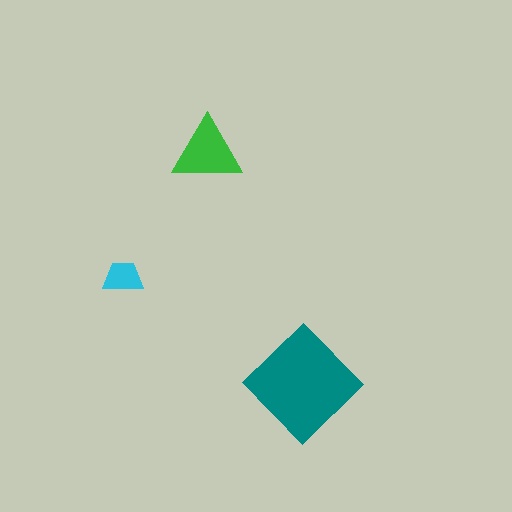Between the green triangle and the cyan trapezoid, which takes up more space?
The green triangle.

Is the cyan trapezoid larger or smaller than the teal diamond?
Smaller.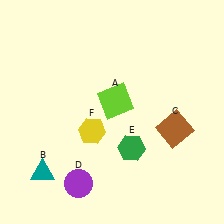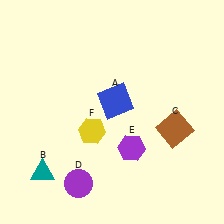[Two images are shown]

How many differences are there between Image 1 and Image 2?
There are 2 differences between the two images.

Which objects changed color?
A changed from lime to blue. E changed from green to purple.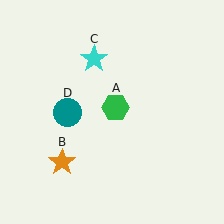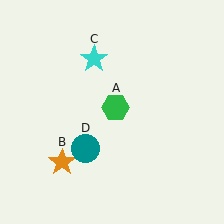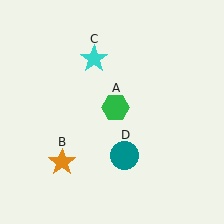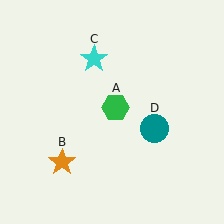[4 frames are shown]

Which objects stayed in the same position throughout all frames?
Green hexagon (object A) and orange star (object B) and cyan star (object C) remained stationary.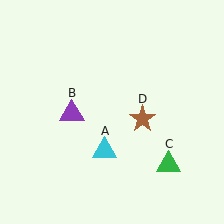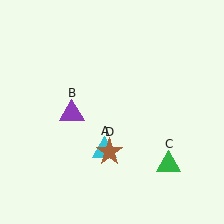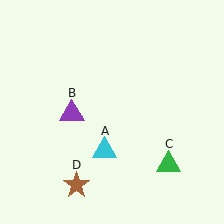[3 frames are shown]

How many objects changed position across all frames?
1 object changed position: brown star (object D).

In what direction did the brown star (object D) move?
The brown star (object D) moved down and to the left.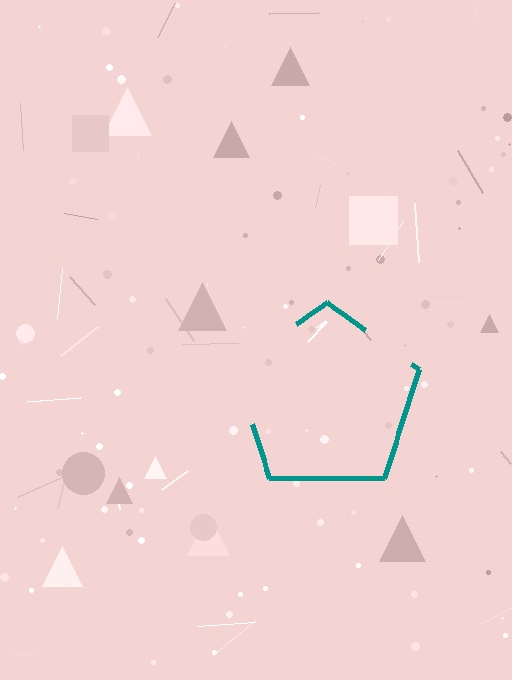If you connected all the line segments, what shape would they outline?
They would outline a pentagon.